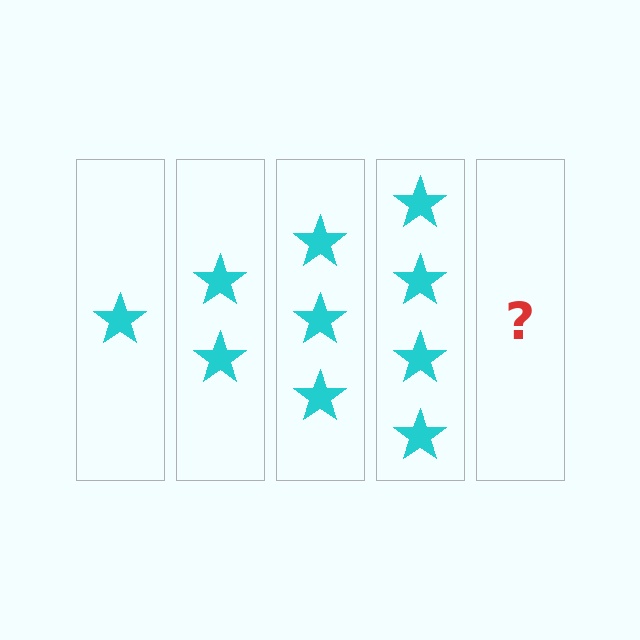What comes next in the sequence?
The next element should be 5 stars.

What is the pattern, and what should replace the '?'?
The pattern is that each step adds one more star. The '?' should be 5 stars.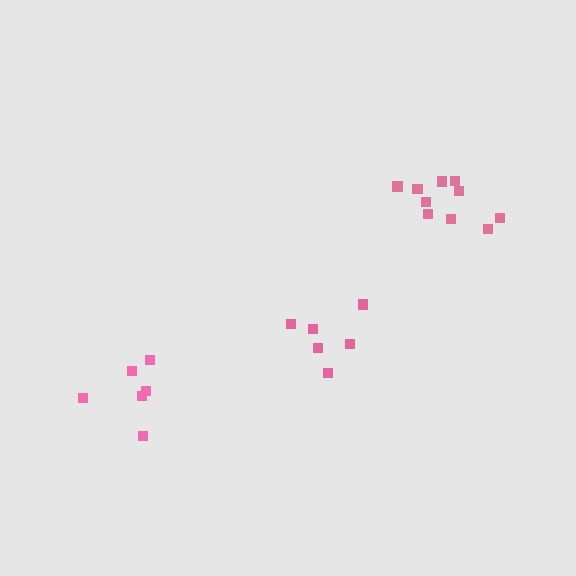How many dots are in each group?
Group 1: 10 dots, Group 2: 6 dots, Group 3: 6 dots (22 total).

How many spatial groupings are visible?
There are 3 spatial groupings.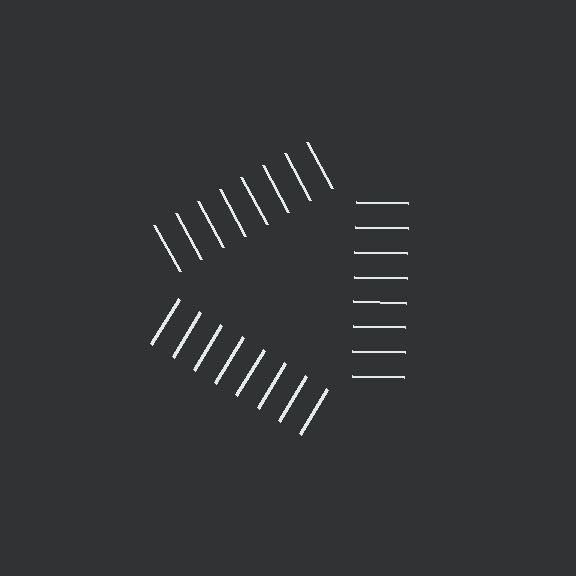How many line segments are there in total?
24 — 8 along each of the 3 edges.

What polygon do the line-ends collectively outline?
An illusory triangle — the line segments terminate on its edges but no continuous stroke is drawn.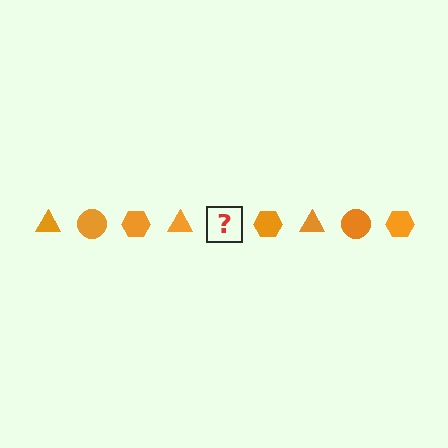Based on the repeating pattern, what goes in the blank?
The blank should be an orange circle.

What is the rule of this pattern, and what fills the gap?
The rule is that the pattern cycles through triangle, circle, hexagon shapes in orange. The gap should be filled with an orange circle.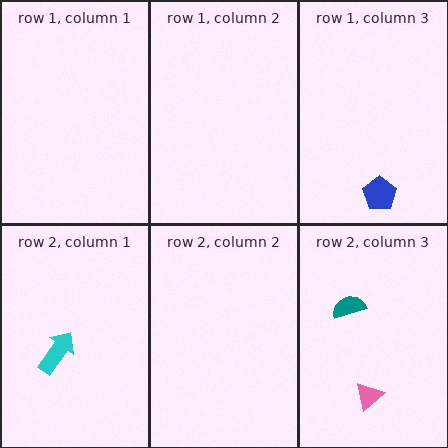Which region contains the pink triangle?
The row 2, column 3 region.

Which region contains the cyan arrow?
The row 2, column 1 region.